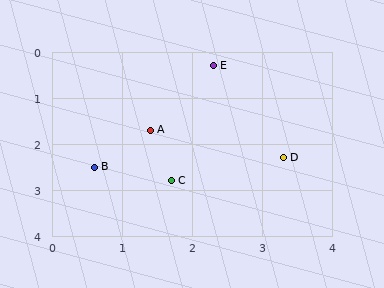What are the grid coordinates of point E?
Point E is at approximately (2.3, 0.3).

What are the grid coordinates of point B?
Point B is at approximately (0.6, 2.5).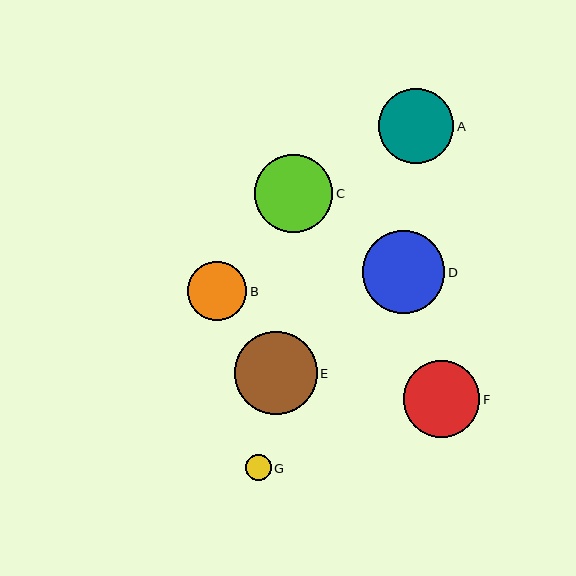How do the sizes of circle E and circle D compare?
Circle E and circle D are approximately the same size.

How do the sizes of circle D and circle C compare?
Circle D and circle C are approximately the same size.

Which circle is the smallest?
Circle G is the smallest with a size of approximately 26 pixels.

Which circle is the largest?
Circle E is the largest with a size of approximately 83 pixels.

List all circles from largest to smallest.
From largest to smallest: E, D, C, F, A, B, G.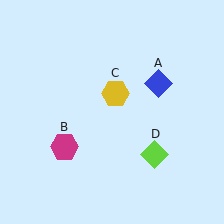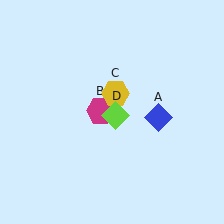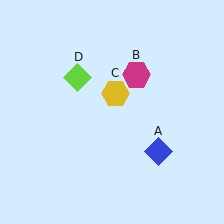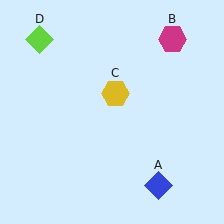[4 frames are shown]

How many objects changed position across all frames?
3 objects changed position: blue diamond (object A), magenta hexagon (object B), lime diamond (object D).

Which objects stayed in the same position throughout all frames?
Yellow hexagon (object C) remained stationary.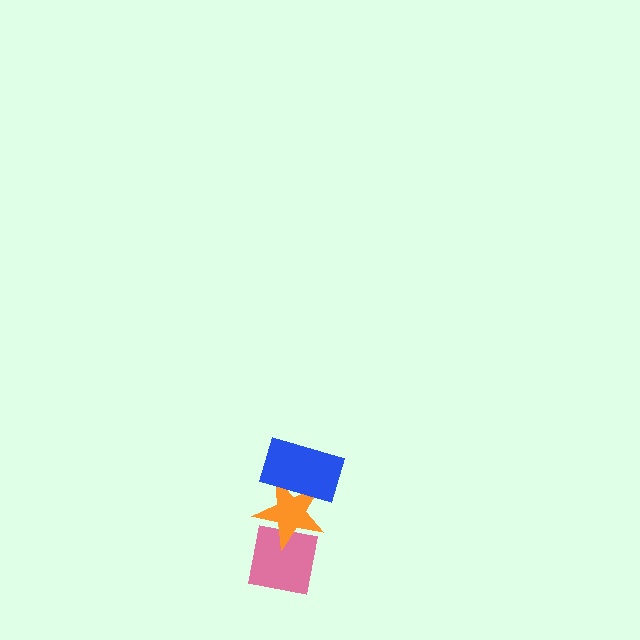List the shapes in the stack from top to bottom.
From top to bottom: the blue rectangle, the orange star, the pink square.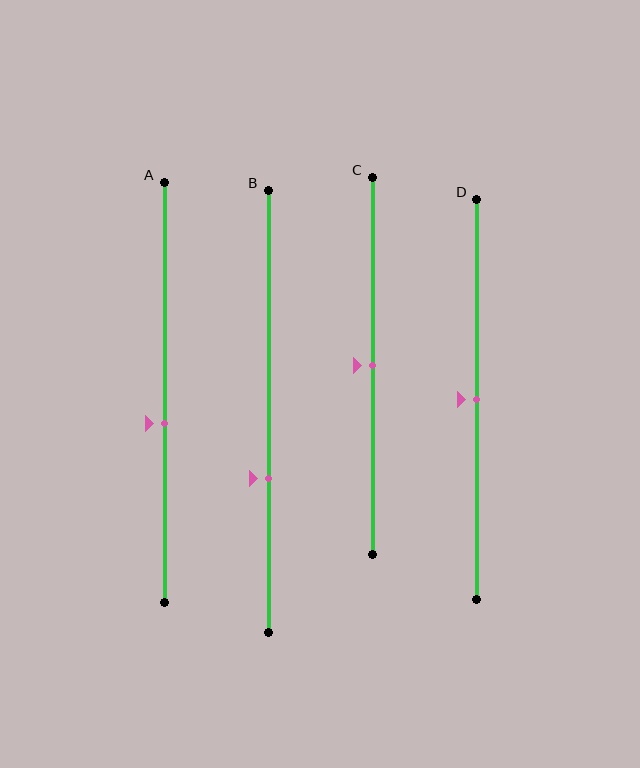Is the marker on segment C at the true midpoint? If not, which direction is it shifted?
Yes, the marker on segment C is at the true midpoint.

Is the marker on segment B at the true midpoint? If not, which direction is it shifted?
No, the marker on segment B is shifted downward by about 15% of the segment length.